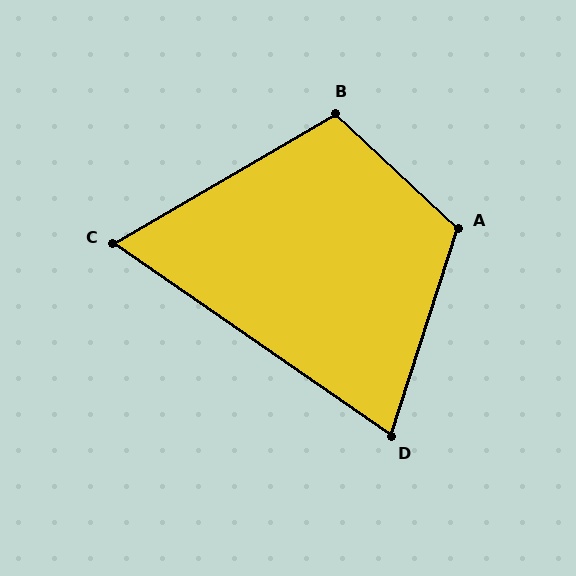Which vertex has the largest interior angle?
A, at approximately 115 degrees.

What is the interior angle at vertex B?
Approximately 107 degrees (obtuse).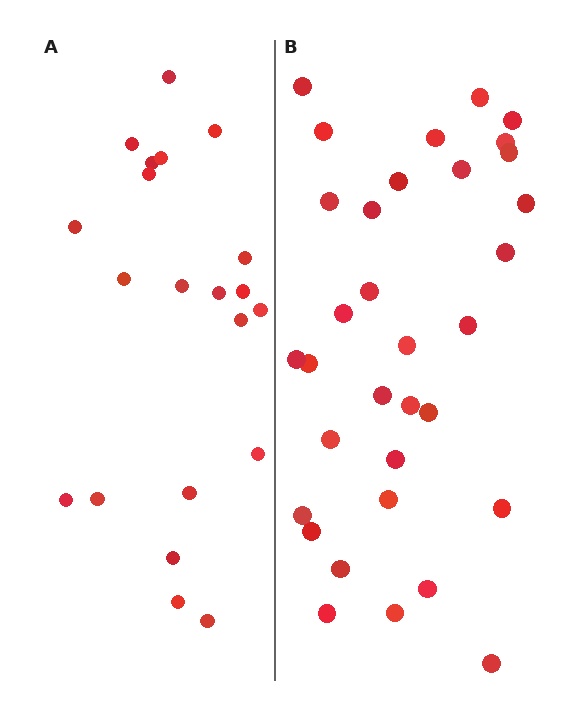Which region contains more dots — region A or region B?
Region B (the right region) has more dots.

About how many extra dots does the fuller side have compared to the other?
Region B has roughly 12 or so more dots than region A.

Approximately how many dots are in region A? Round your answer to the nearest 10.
About 20 dots. (The exact count is 21, which rounds to 20.)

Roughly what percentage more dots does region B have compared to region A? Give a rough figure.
About 55% more.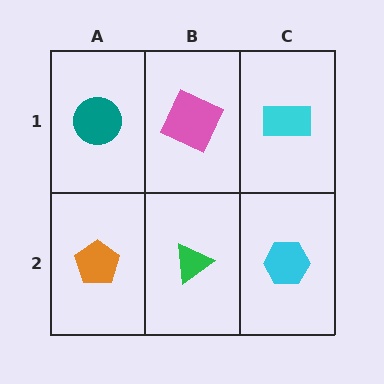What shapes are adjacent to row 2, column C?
A cyan rectangle (row 1, column C), a green triangle (row 2, column B).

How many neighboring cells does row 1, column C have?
2.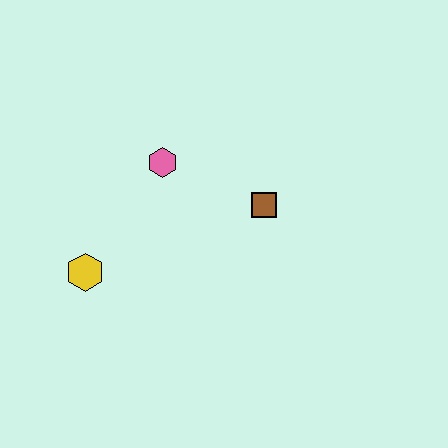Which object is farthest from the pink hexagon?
The yellow hexagon is farthest from the pink hexagon.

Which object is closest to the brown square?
The pink hexagon is closest to the brown square.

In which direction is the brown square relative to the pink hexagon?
The brown square is to the right of the pink hexagon.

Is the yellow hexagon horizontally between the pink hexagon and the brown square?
No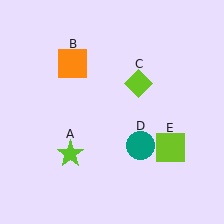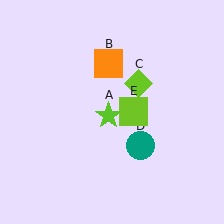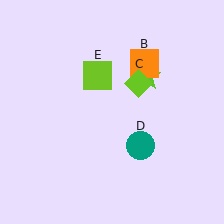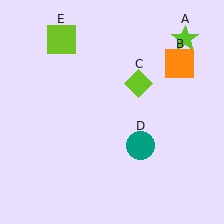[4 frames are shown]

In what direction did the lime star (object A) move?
The lime star (object A) moved up and to the right.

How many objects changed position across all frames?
3 objects changed position: lime star (object A), orange square (object B), lime square (object E).